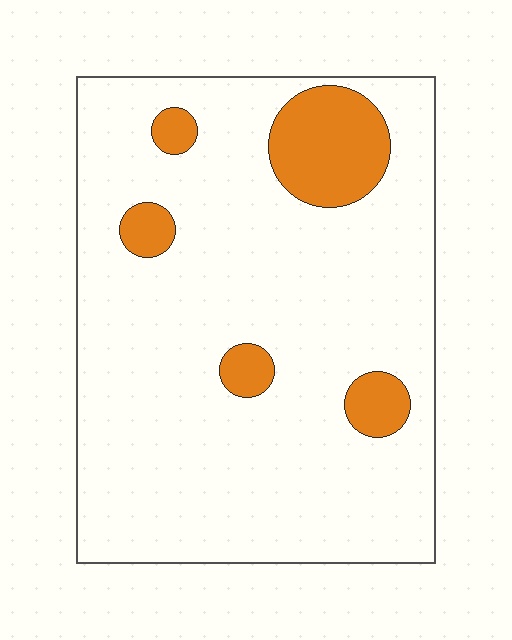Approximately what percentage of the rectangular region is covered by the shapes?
Approximately 15%.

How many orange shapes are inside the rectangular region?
5.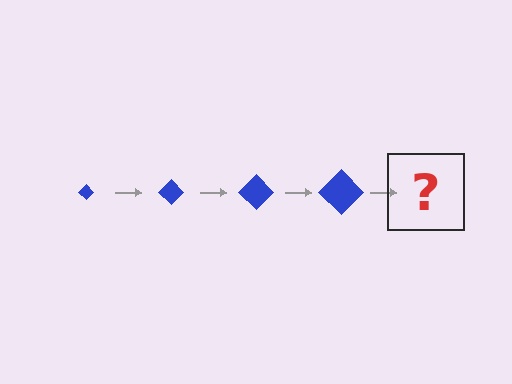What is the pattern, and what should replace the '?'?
The pattern is that the diamond gets progressively larger each step. The '?' should be a blue diamond, larger than the previous one.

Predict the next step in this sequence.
The next step is a blue diamond, larger than the previous one.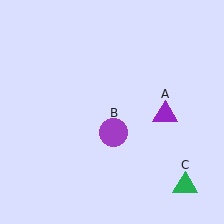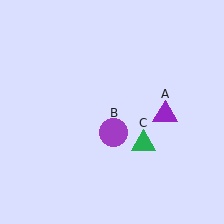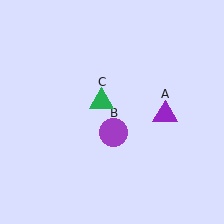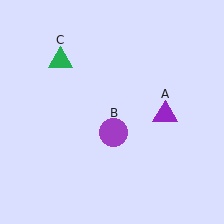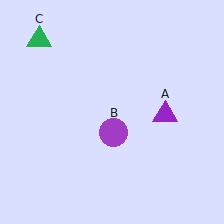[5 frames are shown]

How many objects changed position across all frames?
1 object changed position: green triangle (object C).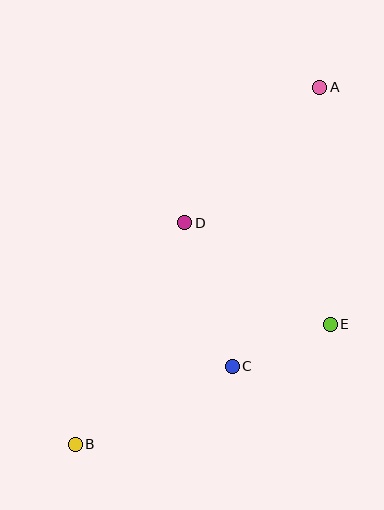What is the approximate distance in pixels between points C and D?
The distance between C and D is approximately 151 pixels.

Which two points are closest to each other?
Points C and E are closest to each other.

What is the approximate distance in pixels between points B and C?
The distance between B and C is approximately 175 pixels.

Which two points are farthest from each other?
Points A and B are farthest from each other.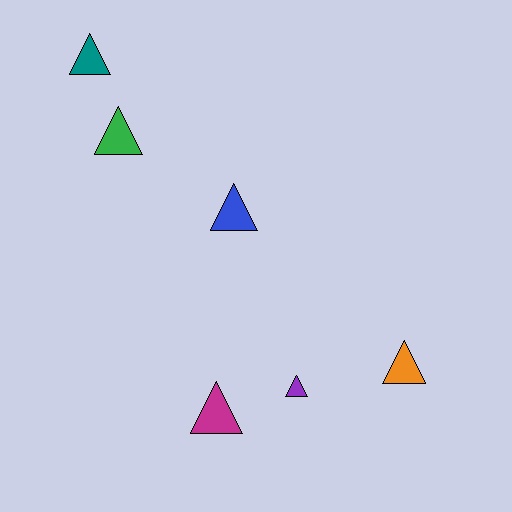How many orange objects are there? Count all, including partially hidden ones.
There is 1 orange object.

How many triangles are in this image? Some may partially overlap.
There are 6 triangles.